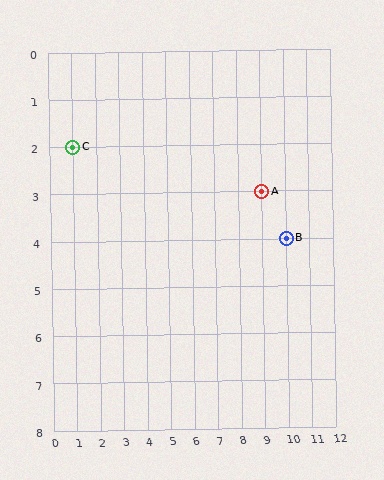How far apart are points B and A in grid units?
Points B and A are 1 column and 1 row apart (about 1.4 grid units diagonally).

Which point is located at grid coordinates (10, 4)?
Point B is at (10, 4).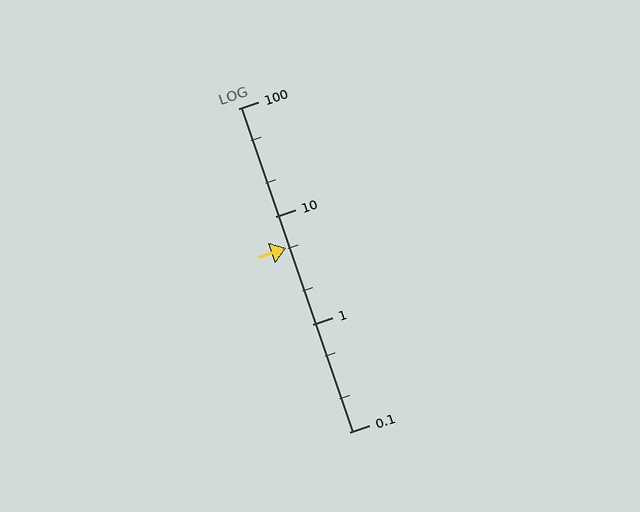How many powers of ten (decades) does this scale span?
The scale spans 3 decades, from 0.1 to 100.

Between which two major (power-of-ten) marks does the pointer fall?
The pointer is between 1 and 10.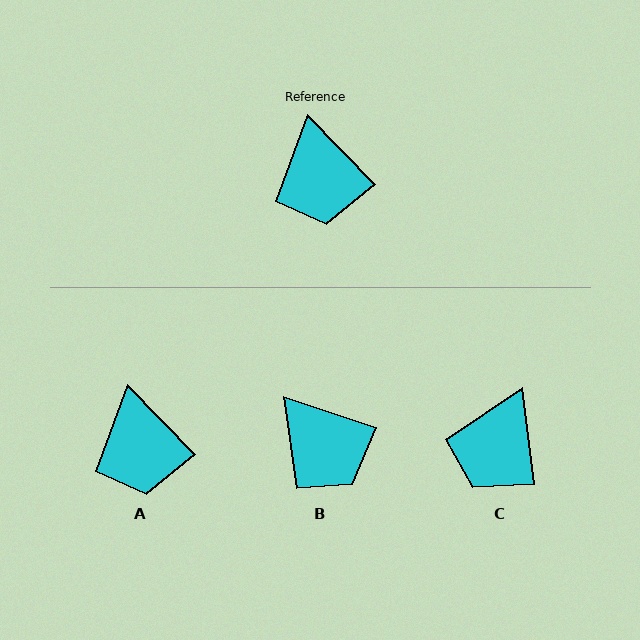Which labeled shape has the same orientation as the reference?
A.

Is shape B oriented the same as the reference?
No, it is off by about 28 degrees.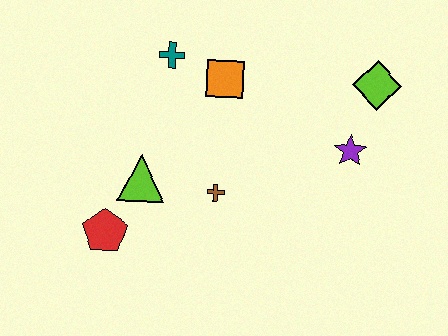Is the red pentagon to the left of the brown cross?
Yes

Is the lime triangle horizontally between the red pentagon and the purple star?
Yes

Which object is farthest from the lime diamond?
The red pentagon is farthest from the lime diamond.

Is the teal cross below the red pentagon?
No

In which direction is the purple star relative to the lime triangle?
The purple star is to the right of the lime triangle.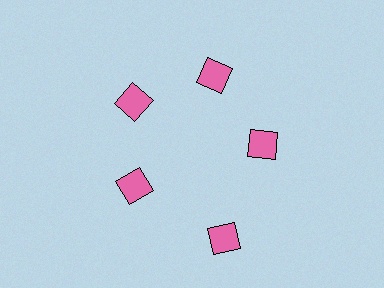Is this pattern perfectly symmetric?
No. The 5 pink diamonds are arranged in a ring, but one element near the 5 o'clock position is pushed outward from the center, breaking the 5-fold rotational symmetry.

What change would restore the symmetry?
The symmetry would be restored by moving it inward, back onto the ring so that all 5 diamonds sit at equal angles and equal distance from the center.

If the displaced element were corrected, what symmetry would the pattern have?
It would have 5-fold rotational symmetry — the pattern would map onto itself every 72 degrees.